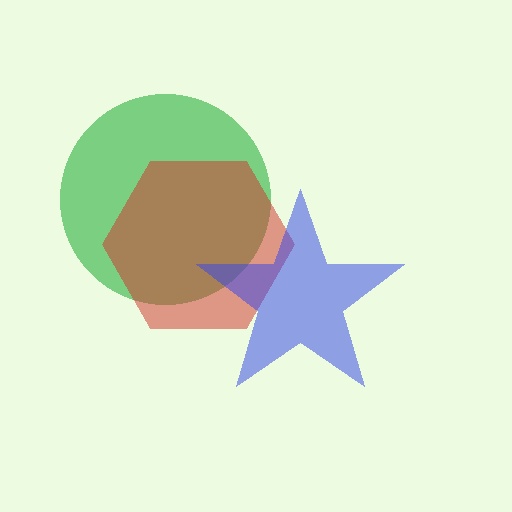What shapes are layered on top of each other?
The layered shapes are: a green circle, a red hexagon, a blue star.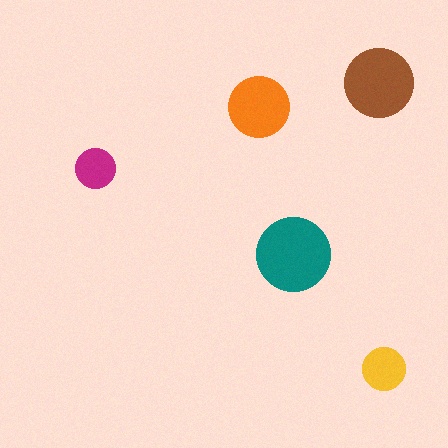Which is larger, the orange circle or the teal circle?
The teal one.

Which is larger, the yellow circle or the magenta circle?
The yellow one.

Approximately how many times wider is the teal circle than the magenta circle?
About 2 times wider.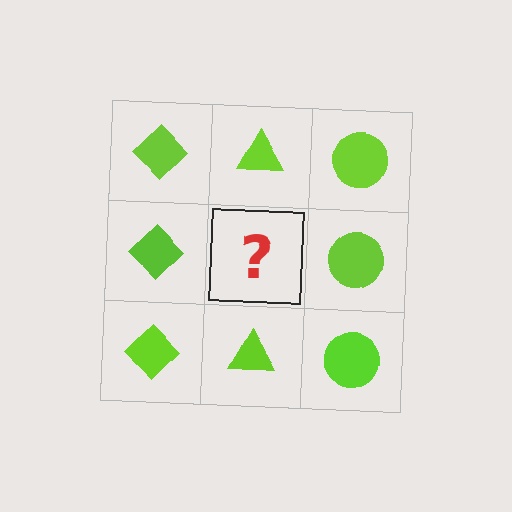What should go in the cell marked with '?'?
The missing cell should contain a lime triangle.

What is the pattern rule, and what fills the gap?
The rule is that each column has a consistent shape. The gap should be filled with a lime triangle.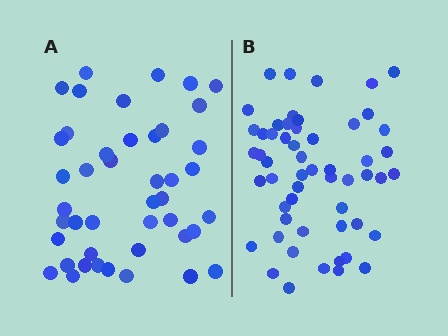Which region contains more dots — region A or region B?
Region B (the right region) has more dots.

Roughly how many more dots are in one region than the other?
Region B has roughly 12 or so more dots than region A.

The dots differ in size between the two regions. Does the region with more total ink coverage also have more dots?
No. Region A has more total ink coverage because its dots are larger, but region B actually contains more individual dots. Total area can be misleading — the number of items is what matters here.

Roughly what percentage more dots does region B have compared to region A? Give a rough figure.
About 25% more.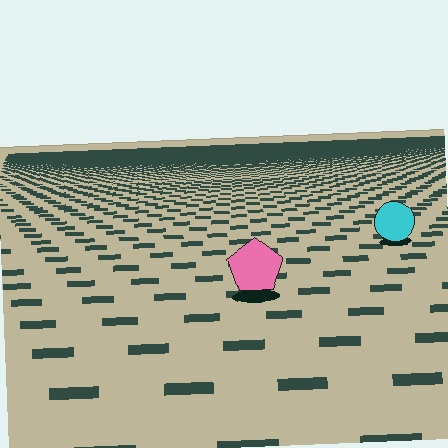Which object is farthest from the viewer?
The cyan circle is farthest from the viewer. It appears smaller and the ground texture around it is denser.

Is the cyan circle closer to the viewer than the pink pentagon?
No. The pink pentagon is closer — you can tell from the texture gradient: the ground texture is coarser near it.